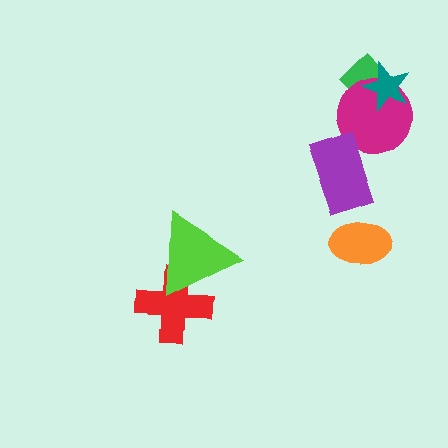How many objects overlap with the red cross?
1 object overlaps with the red cross.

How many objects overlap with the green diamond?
2 objects overlap with the green diamond.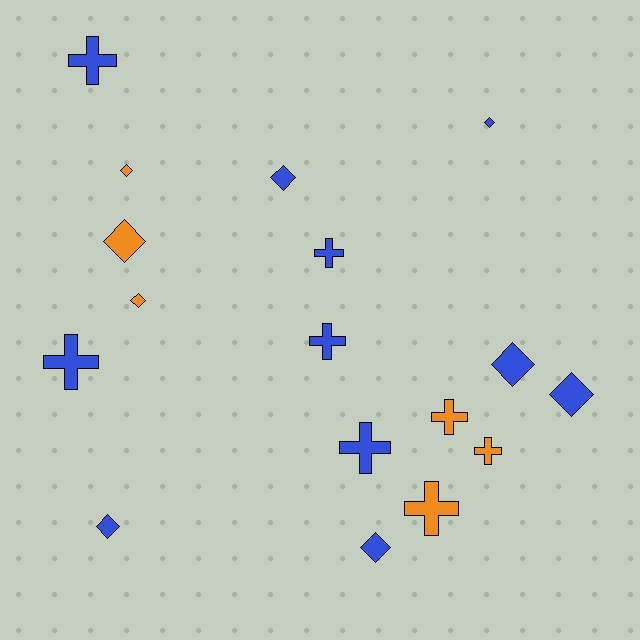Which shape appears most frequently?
Diamond, with 9 objects.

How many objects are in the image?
There are 17 objects.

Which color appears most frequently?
Blue, with 11 objects.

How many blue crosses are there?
There are 5 blue crosses.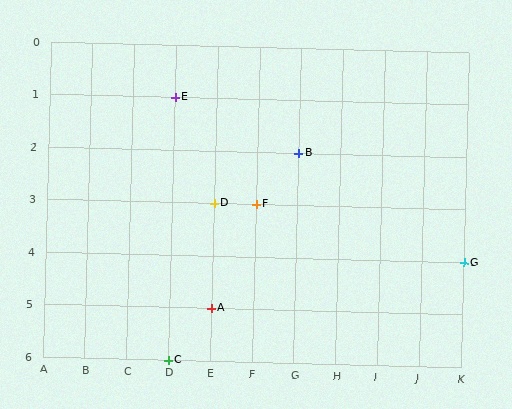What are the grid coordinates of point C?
Point C is at grid coordinates (D, 6).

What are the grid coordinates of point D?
Point D is at grid coordinates (E, 3).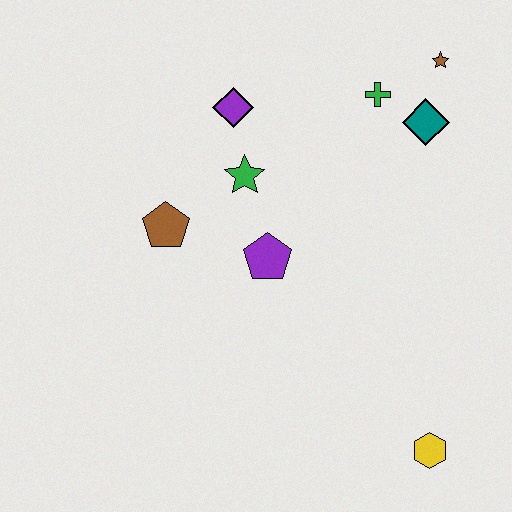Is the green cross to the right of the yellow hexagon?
No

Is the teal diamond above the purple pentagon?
Yes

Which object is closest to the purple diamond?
The green star is closest to the purple diamond.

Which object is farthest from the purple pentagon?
The brown star is farthest from the purple pentagon.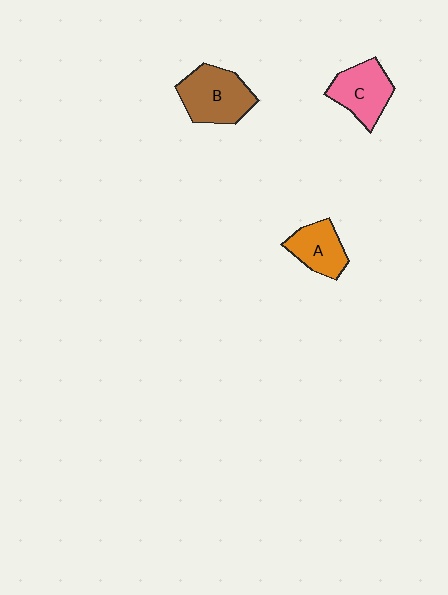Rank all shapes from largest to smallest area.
From largest to smallest: B (brown), C (pink), A (orange).